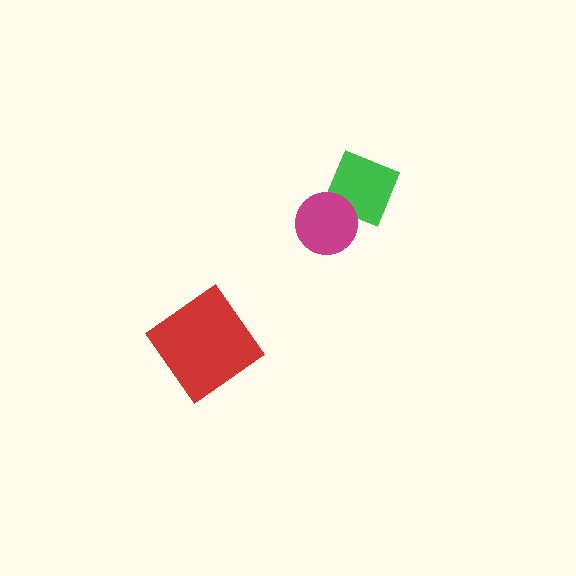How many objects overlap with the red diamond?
0 objects overlap with the red diamond.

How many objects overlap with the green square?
1 object overlaps with the green square.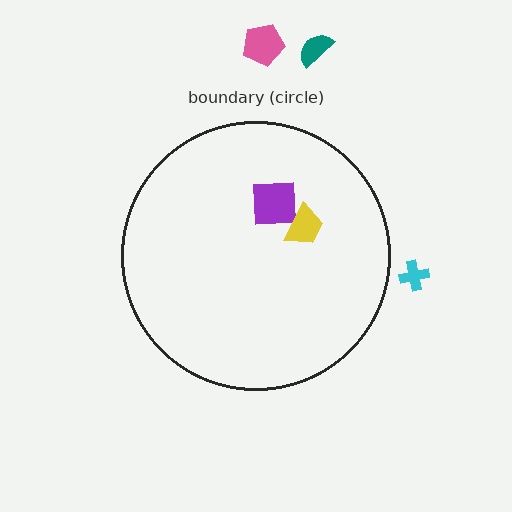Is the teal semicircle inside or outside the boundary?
Outside.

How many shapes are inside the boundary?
2 inside, 3 outside.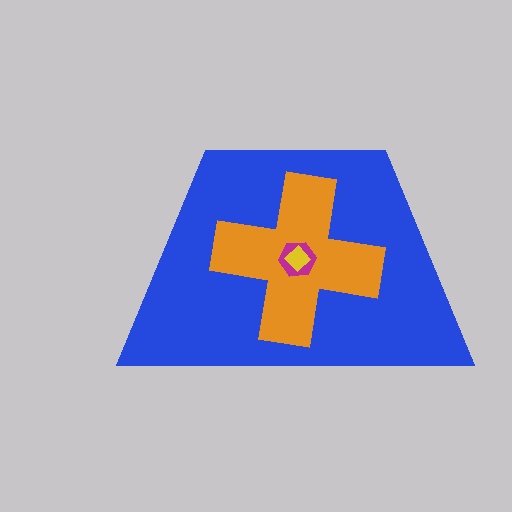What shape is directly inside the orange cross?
The magenta hexagon.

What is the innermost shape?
The yellow diamond.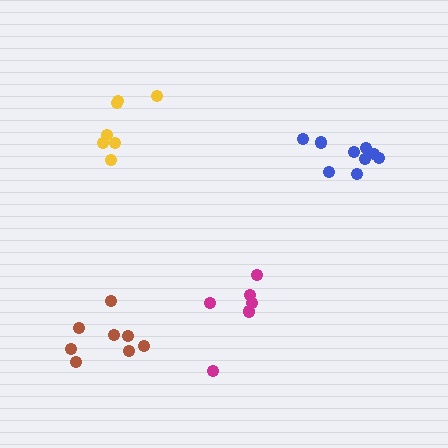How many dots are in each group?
Group 1: 9 dots, Group 2: 6 dots, Group 3: 8 dots, Group 4: 7 dots (30 total).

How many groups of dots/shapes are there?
There are 4 groups.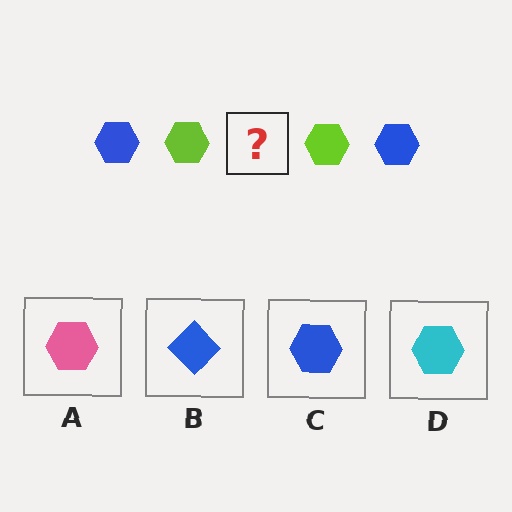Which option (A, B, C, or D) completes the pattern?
C.